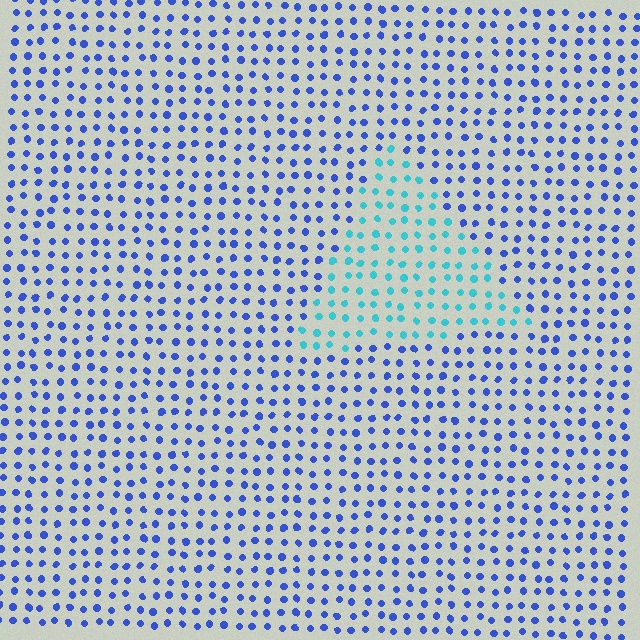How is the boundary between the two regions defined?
The boundary is defined purely by a slight shift in hue (about 46 degrees). Spacing, size, and orientation are identical on both sides.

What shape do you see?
I see a triangle.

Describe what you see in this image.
The image is filled with small blue elements in a uniform arrangement. A triangle-shaped region is visible where the elements are tinted to a slightly different hue, forming a subtle color boundary.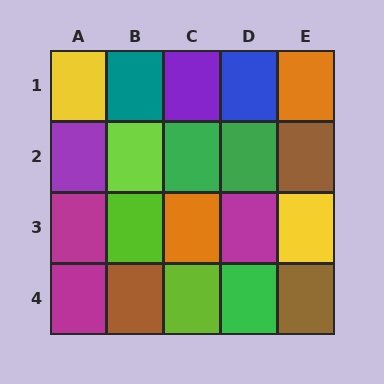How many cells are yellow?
2 cells are yellow.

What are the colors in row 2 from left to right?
Purple, lime, green, green, brown.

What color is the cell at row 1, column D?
Blue.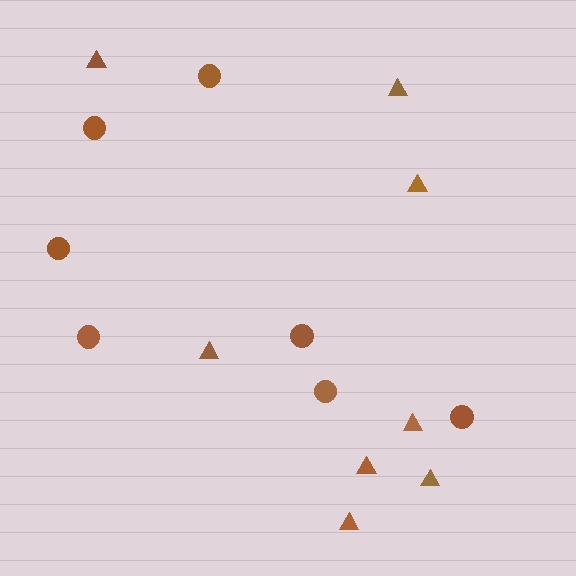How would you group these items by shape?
There are 2 groups: one group of triangles (8) and one group of circles (7).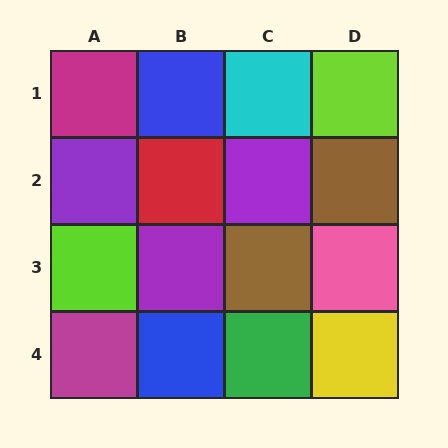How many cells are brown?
2 cells are brown.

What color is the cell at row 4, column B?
Blue.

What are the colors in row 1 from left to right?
Magenta, blue, cyan, lime.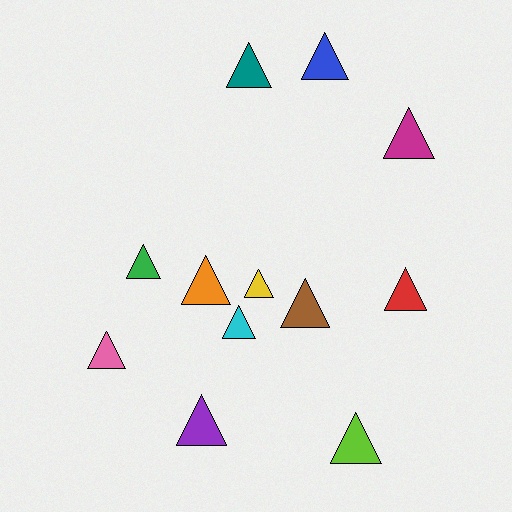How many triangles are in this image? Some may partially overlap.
There are 12 triangles.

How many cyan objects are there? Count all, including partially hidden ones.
There is 1 cyan object.